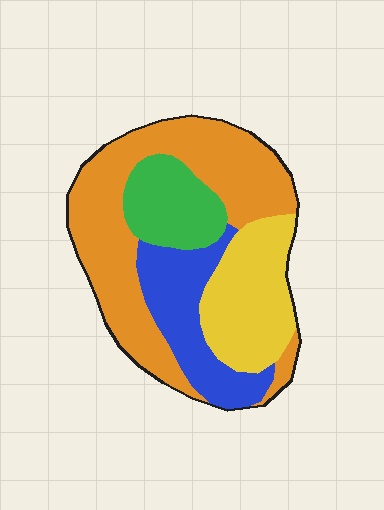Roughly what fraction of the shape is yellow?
Yellow takes up about one fifth (1/5) of the shape.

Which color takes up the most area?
Orange, at roughly 45%.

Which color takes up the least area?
Green, at roughly 15%.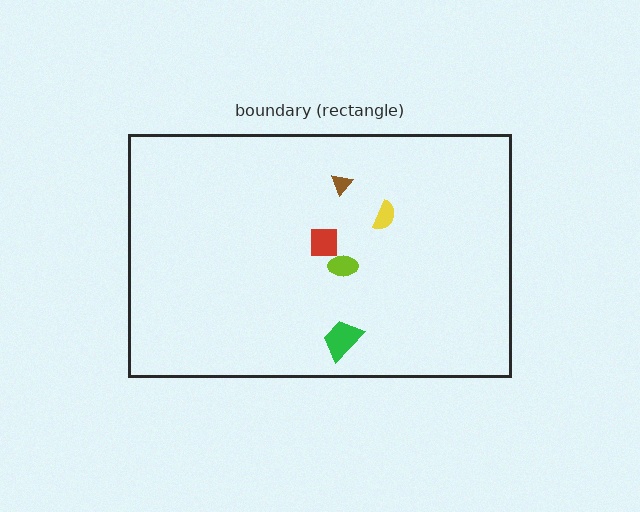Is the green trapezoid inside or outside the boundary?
Inside.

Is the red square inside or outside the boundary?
Inside.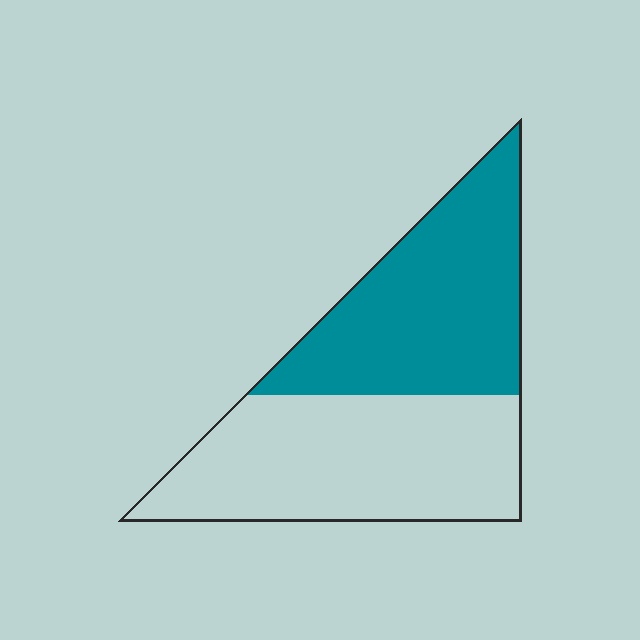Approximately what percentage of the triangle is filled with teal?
Approximately 45%.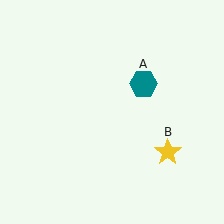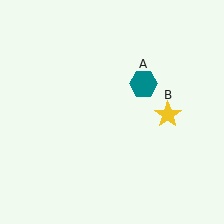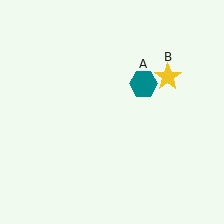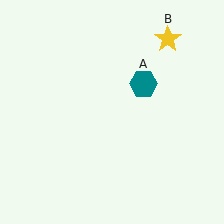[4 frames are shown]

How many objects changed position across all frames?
1 object changed position: yellow star (object B).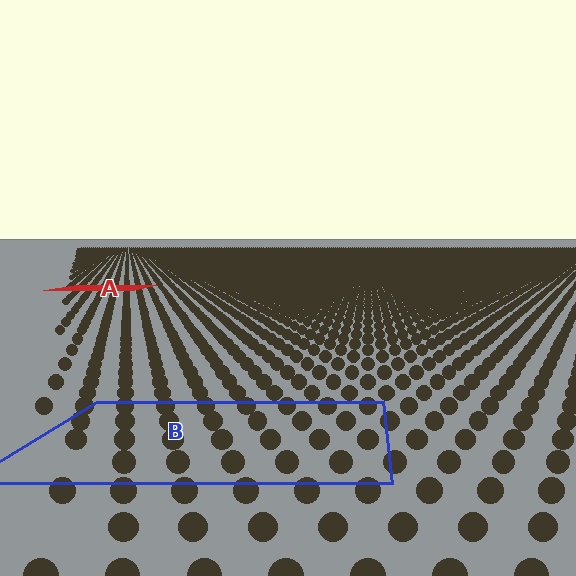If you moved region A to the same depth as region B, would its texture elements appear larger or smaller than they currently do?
They would appear larger. At a closer depth, the same texture elements are projected at a bigger on-screen size.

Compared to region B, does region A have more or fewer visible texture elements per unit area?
Region A has more texture elements per unit area — they are packed more densely because it is farther away.